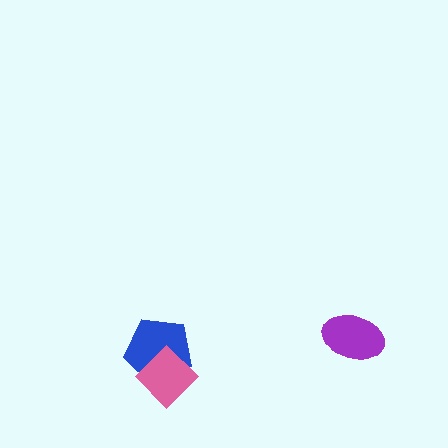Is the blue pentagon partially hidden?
Yes, it is partially covered by another shape.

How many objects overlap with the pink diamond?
1 object overlaps with the pink diamond.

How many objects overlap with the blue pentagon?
1 object overlaps with the blue pentagon.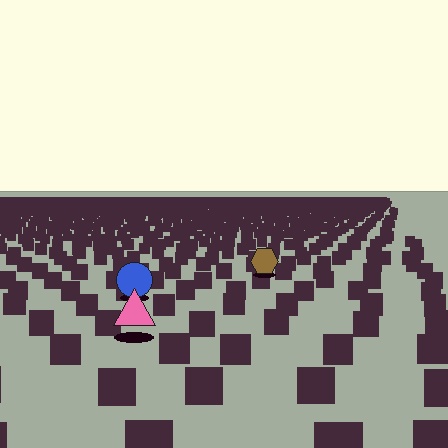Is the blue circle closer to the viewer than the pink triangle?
No. The pink triangle is closer — you can tell from the texture gradient: the ground texture is coarser near it.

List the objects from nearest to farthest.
From nearest to farthest: the pink triangle, the blue circle, the brown hexagon.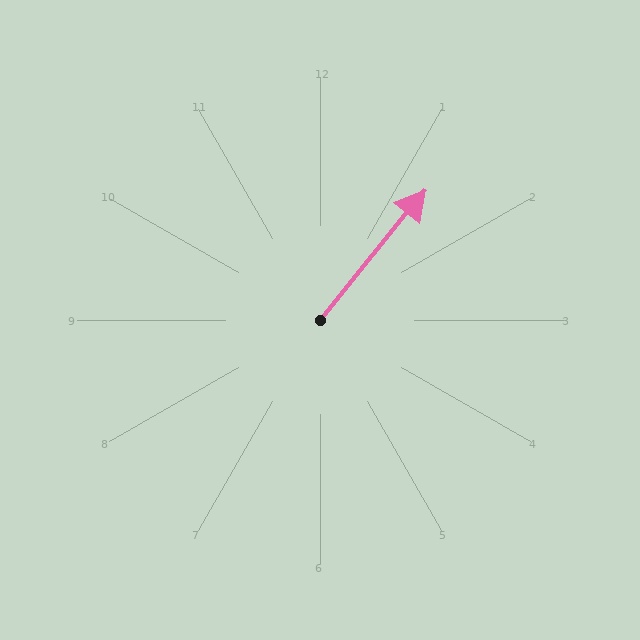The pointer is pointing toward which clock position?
Roughly 1 o'clock.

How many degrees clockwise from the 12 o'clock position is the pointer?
Approximately 39 degrees.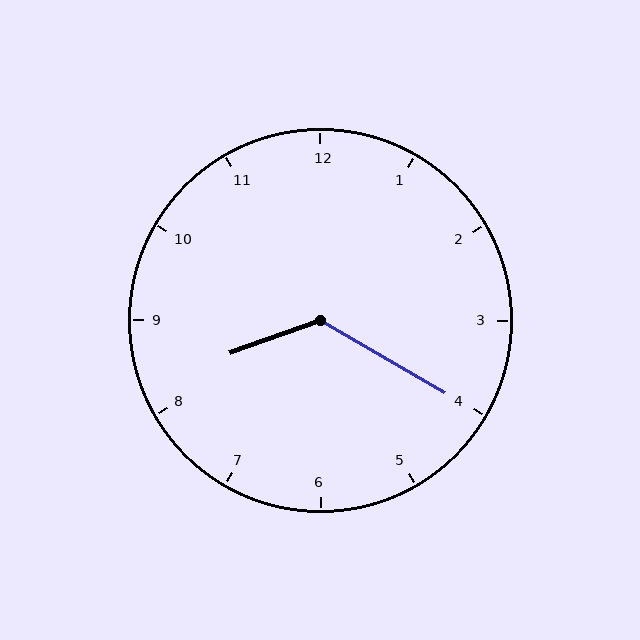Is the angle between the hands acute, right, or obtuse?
It is obtuse.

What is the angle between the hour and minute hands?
Approximately 130 degrees.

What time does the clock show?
8:20.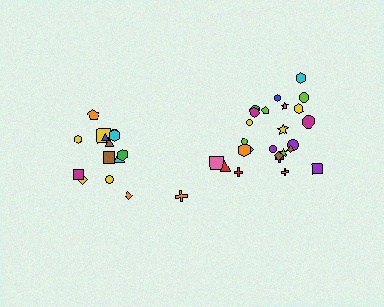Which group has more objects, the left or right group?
The right group.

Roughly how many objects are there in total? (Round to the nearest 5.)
Roughly 40 objects in total.